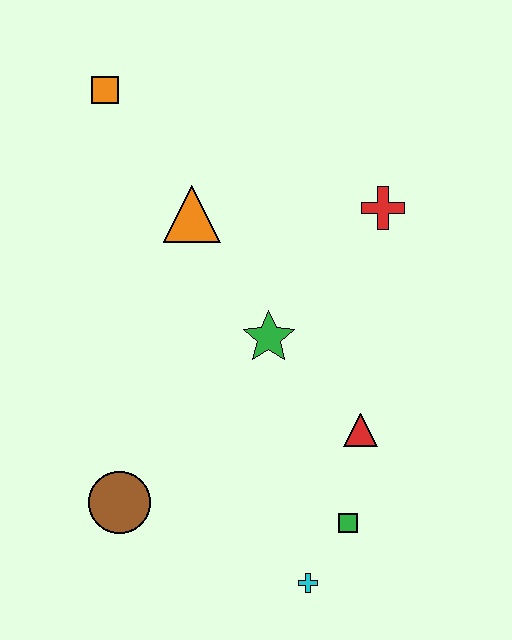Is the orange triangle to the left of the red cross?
Yes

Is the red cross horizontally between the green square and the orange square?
No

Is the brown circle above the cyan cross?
Yes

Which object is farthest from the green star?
The orange square is farthest from the green star.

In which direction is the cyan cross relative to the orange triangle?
The cyan cross is below the orange triangle.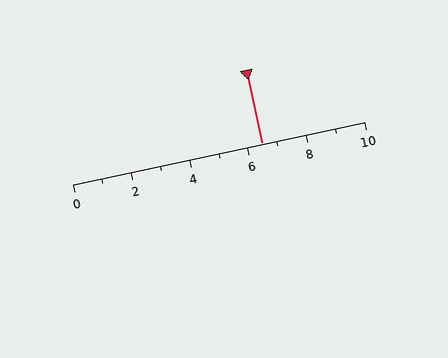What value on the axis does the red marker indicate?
The marker indicates approximately 6.5.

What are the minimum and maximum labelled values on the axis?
The axis runs from 0 to 10.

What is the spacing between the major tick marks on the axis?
The major ticks are spaced 2 apart.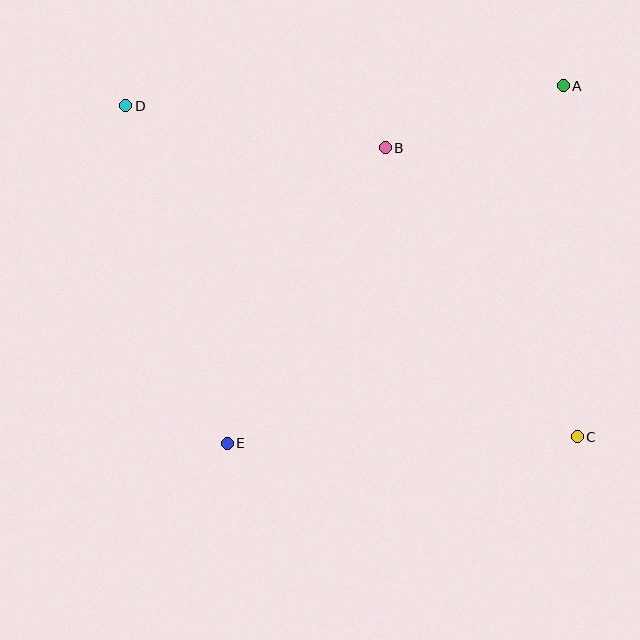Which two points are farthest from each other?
Points C and D are farthest from each other.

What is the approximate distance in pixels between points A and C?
The distance between A and C is approximately 352 pixels.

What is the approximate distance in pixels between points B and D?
The distance between B and D is approximately 263 pixels.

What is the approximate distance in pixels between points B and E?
The distance between B and E is approximately 335 pixels.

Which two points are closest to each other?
Points A and B are closest to each other.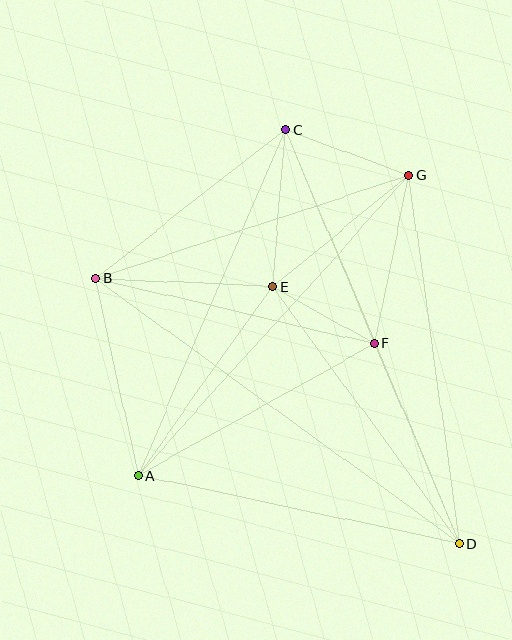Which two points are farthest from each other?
Points B and D are farthest from each other.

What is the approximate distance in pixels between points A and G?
The distance between A and G is approximately 405 pixels.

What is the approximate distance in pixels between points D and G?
The distance between D and G is approximately 372 pixels.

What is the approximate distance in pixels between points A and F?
The distance between A and F is approximately 271 pixels.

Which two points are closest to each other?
Points E and F are closest to each other.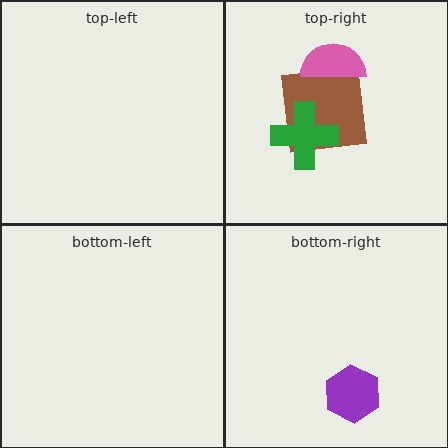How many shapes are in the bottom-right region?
1.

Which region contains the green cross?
The top-right region.